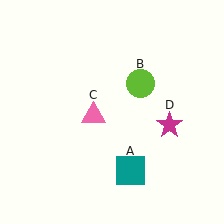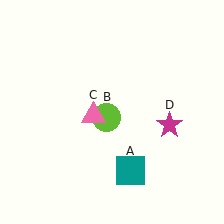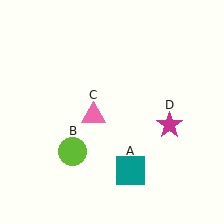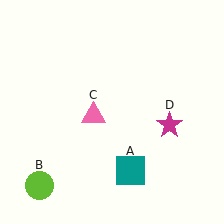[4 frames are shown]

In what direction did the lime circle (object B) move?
The lime circle (object B) moved down and to the left.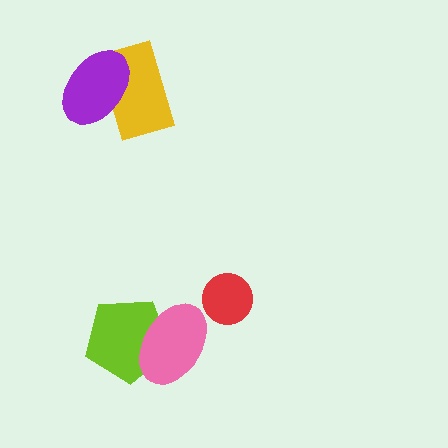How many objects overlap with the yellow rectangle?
1 object overlaps with the yellow rectangle.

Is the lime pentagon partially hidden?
Yes, it is partially covered by another shape.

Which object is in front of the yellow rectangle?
The purple ellipse is in front of the yellow rectangle.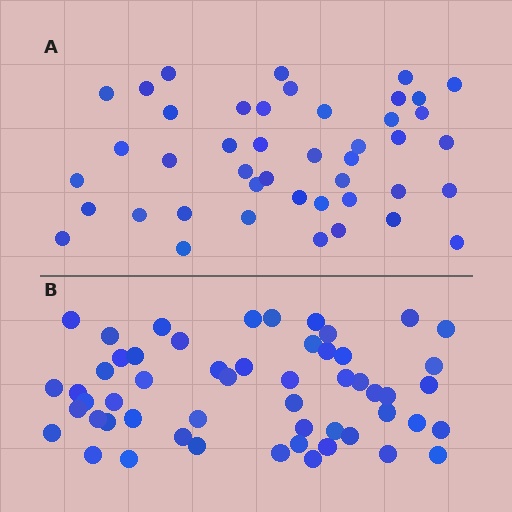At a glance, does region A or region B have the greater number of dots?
Region B (the bottom region) has more dots.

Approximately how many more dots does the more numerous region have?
Region B has roughly 10 or so more dots than region A.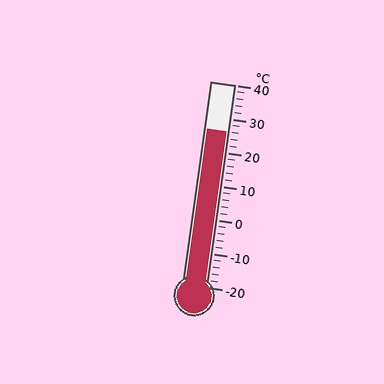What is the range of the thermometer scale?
The thermometer scale ranges from -20°C to 40°C.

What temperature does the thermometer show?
The thermometer shows approximately 26°C.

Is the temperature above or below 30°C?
The temperature is below 30°C.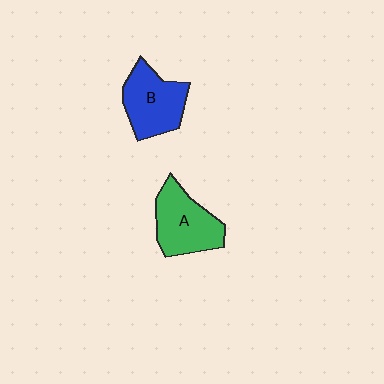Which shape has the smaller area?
Shape B (blue).